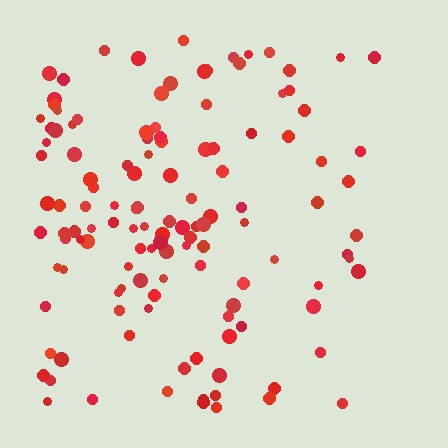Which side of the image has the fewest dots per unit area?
The right.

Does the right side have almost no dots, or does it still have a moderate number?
Still a moderate number, just noticeably fewer than the left.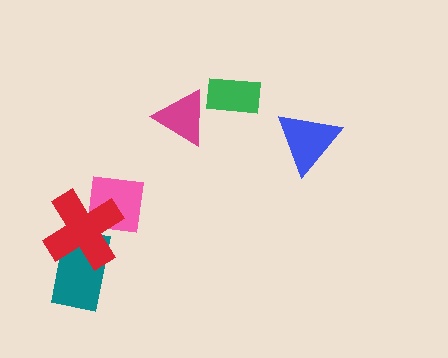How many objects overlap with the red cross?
2 objects overlap with the red cross.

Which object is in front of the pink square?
The red cross is in front of the pink square.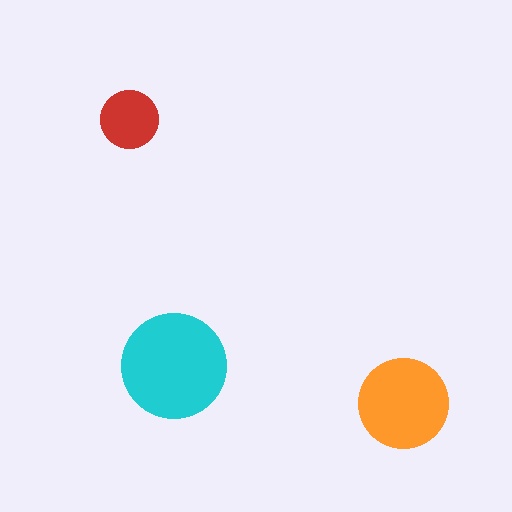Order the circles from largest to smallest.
the cyan one, the orange one, the red one.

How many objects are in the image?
There are 3 objects in the image.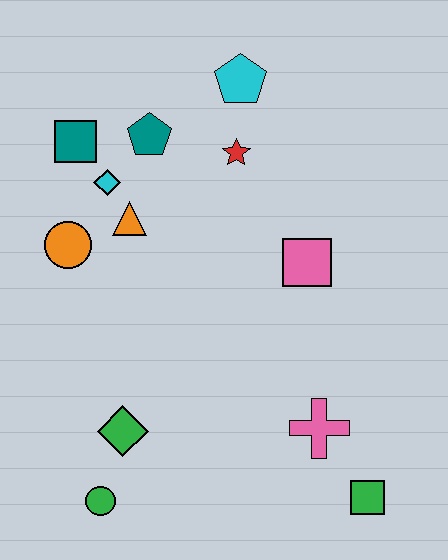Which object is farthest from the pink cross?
The teal square is farthest from the pink cross.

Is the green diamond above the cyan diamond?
No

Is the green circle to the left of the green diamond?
Yes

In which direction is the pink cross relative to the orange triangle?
The pink cross is below the orange triangle.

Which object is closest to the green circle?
The green diamond is closest to the green circle.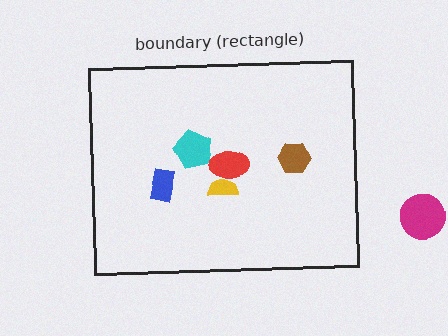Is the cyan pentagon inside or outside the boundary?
Inside.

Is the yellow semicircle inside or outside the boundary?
Inside.